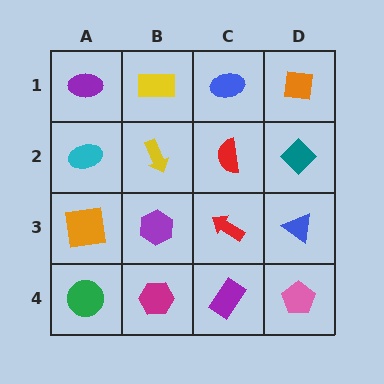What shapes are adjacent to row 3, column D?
A teal diamond (row 2, column D), a pink pentagon (row 4, column D), a red arrow (row 3, column C).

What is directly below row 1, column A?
A cyan ellipse.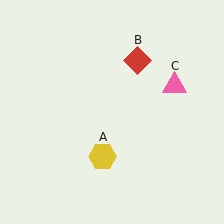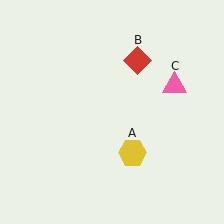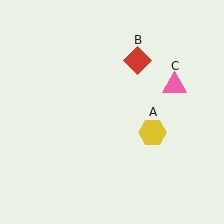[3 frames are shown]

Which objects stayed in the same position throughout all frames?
Red diamond (object B) and pink triangle (object C) remained stationary.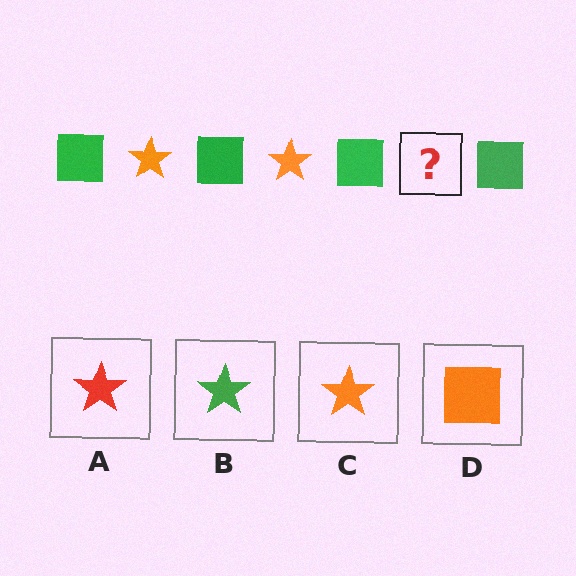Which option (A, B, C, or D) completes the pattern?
C.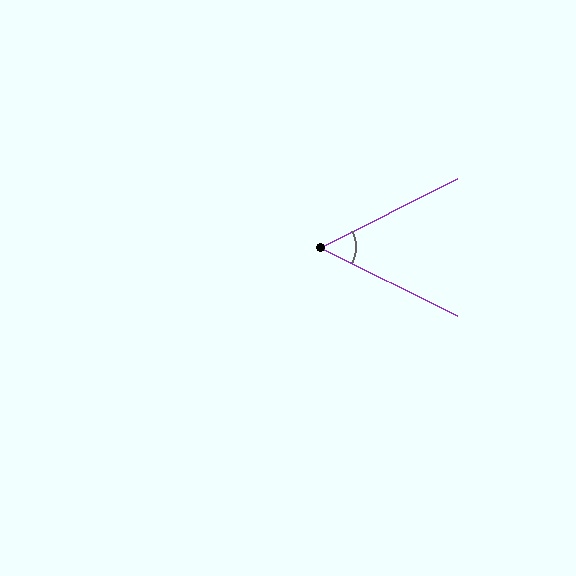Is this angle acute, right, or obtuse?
It is acute.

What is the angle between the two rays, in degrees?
Approximately 53 degrees.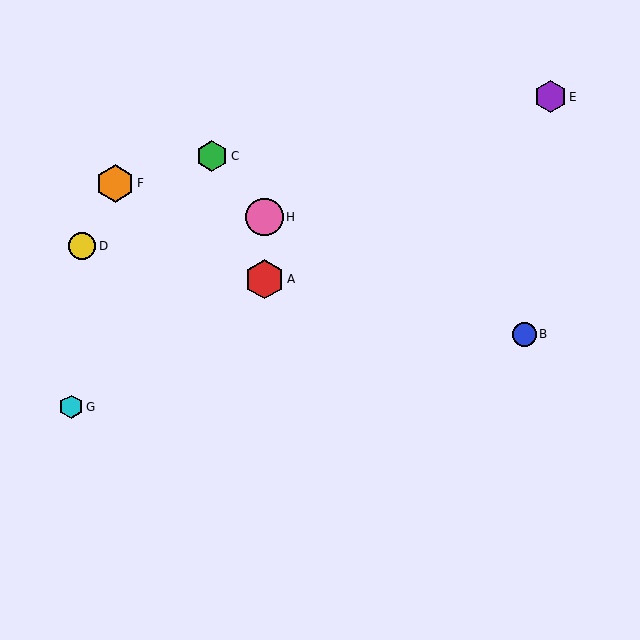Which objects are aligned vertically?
Objects A, H are aligned vertically.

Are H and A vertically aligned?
Yes, both are at x≈264.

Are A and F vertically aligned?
No, A is at x≈264 and F is at x≈115.